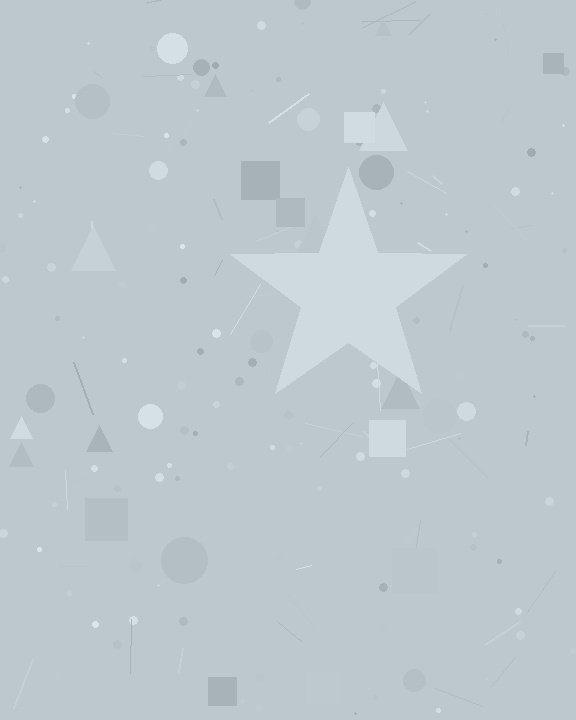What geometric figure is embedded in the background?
A star is embedded in the background.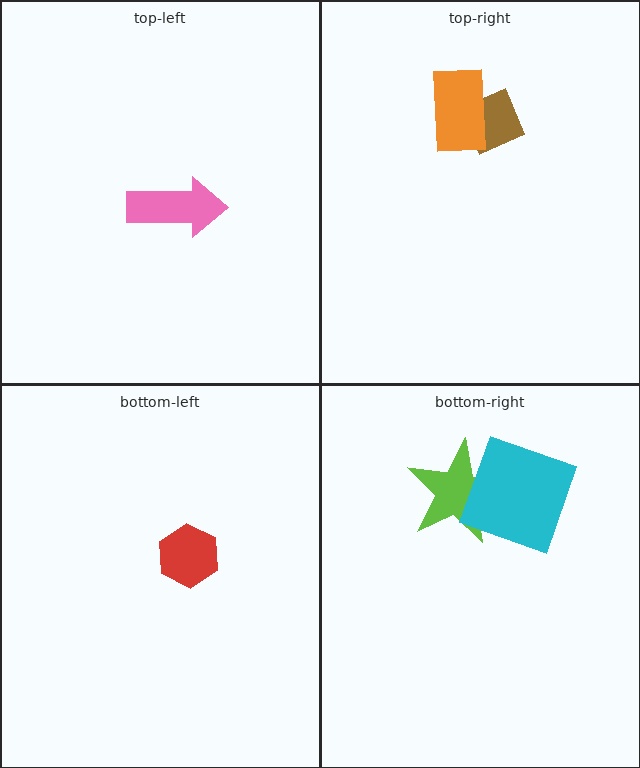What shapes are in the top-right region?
The brown diamond, the orange rectangle.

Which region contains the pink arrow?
The top-left region.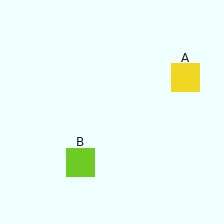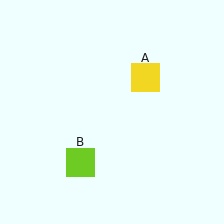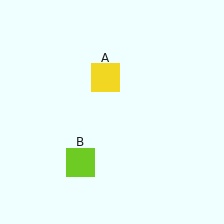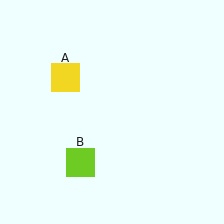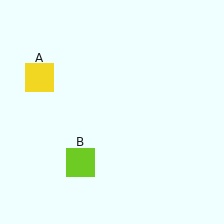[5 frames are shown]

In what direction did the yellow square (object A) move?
The yellow square (object A) moved left.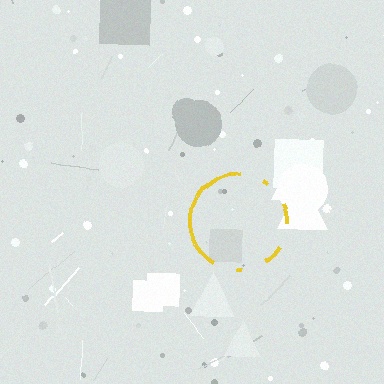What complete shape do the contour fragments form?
The contour fragments form a circle.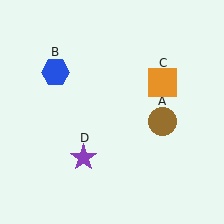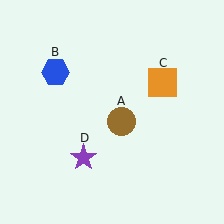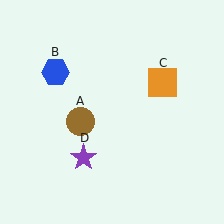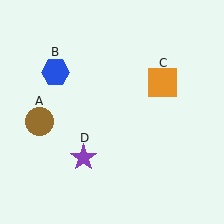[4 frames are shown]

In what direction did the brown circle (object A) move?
The brown circle (object A) moved left.